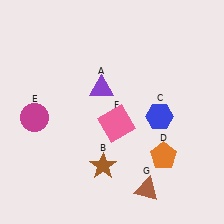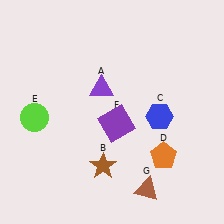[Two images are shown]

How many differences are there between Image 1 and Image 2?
There are 2 differences between the two images.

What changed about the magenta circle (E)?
In Image 1, E is magenta. In Image 2, it changed to lime.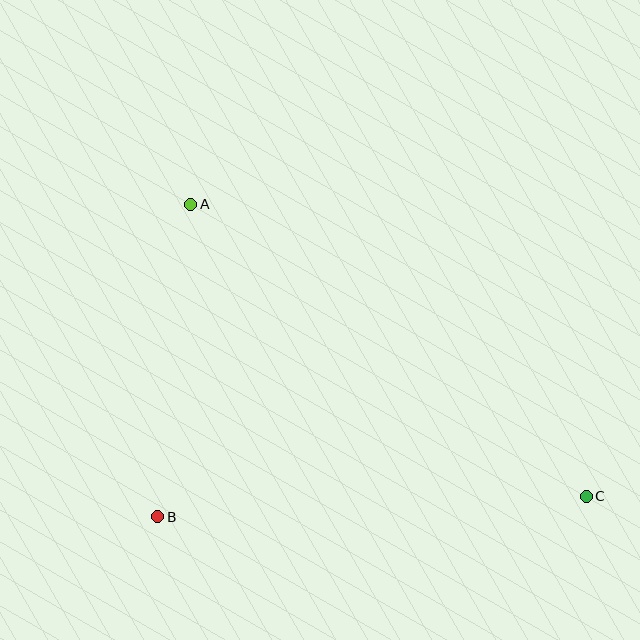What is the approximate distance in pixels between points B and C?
The distance between B and C is approximately 429 pixels.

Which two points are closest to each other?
Points A and B are closest to each other.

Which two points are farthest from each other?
Points A and C are farthest from each other.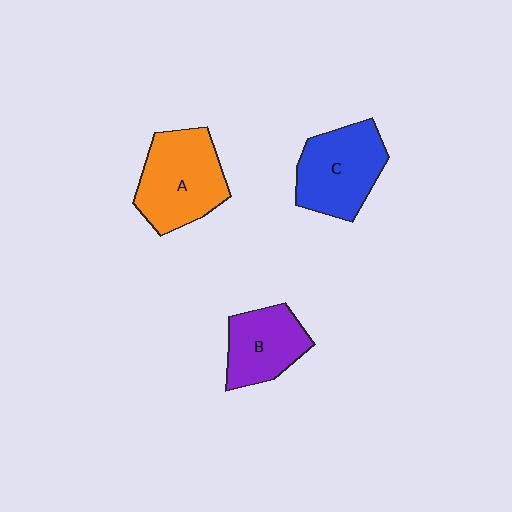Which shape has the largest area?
Shape A (orange).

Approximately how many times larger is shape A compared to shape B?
Approximately 1.4 times.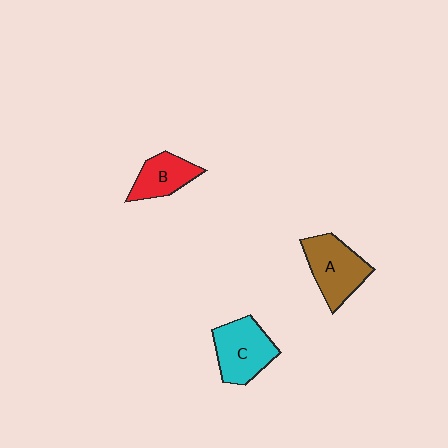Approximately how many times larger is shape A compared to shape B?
Approximately 1.4 times.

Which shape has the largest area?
Shape A (brown).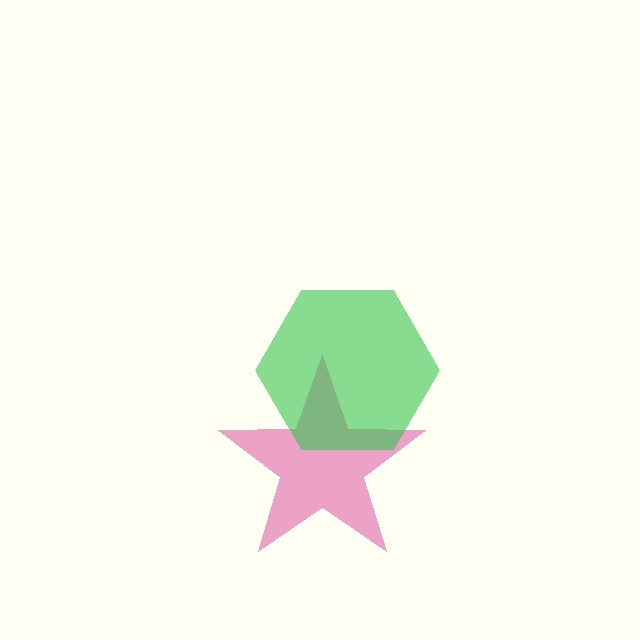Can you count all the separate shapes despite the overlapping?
Yes, there are 2 separate shapes.